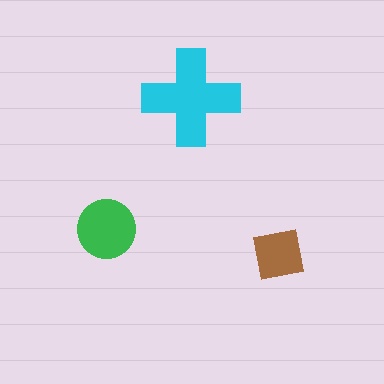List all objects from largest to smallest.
The cyan cross, the green circle, the brown square.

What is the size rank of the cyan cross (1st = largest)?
1st.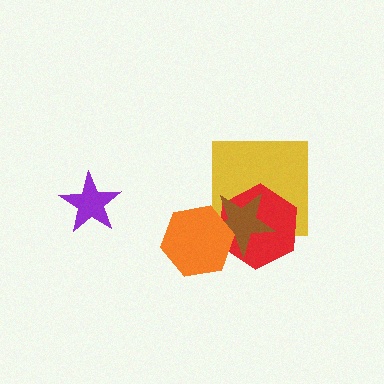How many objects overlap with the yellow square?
2 objects overlap with the yellow square.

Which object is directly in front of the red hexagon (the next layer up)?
The brown star is directly in front of the red hexagon.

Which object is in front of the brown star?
The orange hexagon is in front of the brown star.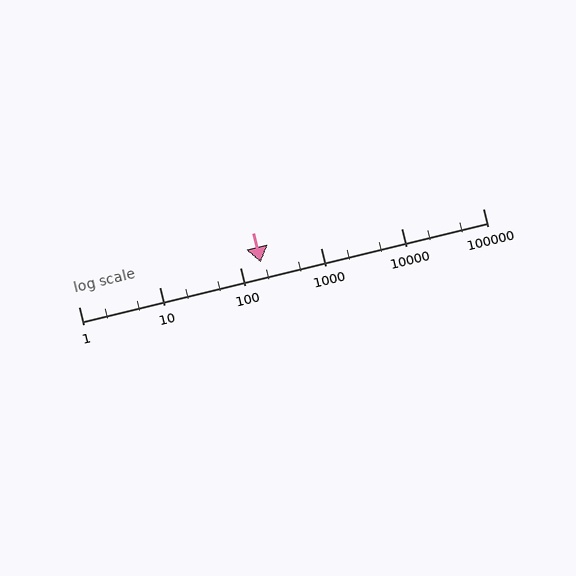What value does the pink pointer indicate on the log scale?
The pointer indicates approximately 180.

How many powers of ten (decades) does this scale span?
The scale spans 5 decades, from 1 to 100000.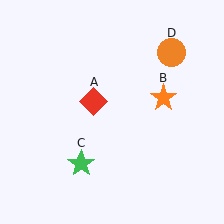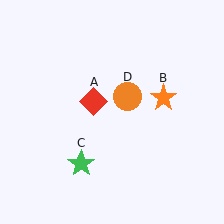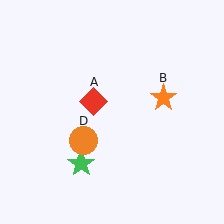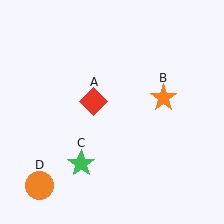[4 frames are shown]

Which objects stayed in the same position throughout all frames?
Red diamond (object A) and orange star (object B) and green star (object C) remained stationary.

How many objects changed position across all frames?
1 object changed position: orange circle (object D).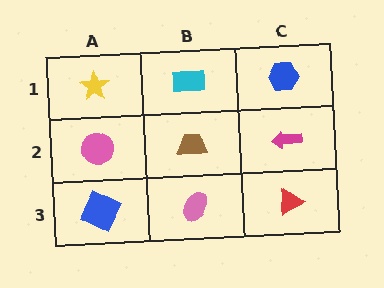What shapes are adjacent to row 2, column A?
A yellow star (row 1, column A), a blue square (row 3, column A), a brown trapezoid (row 2, column B).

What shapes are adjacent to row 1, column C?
A magenta arrow (row 2, column C), a cyan rectangle (row 1, column B).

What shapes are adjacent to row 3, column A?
A pink circle (row 2, column A), a pink ellipse (row 3, column B).